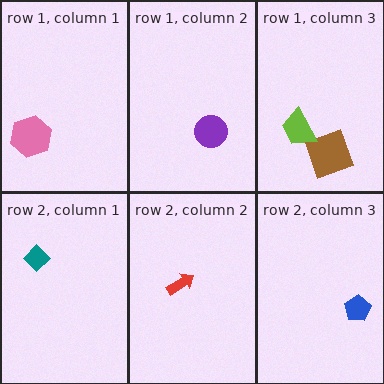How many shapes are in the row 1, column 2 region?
1.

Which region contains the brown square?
The row 1, column 3 region.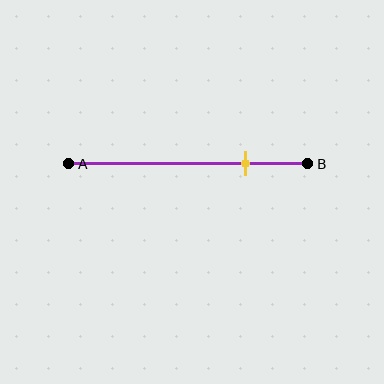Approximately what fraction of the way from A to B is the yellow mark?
The yellow mark is approximately 75% of the way from A to B.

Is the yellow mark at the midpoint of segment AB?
No, the mark is at about 75% from A, not at the 50% midpoint.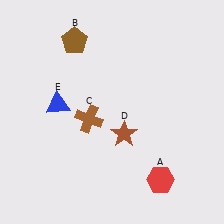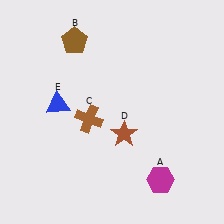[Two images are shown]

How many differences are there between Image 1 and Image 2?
There is 1 difference between the two images.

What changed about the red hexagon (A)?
In Image 1, A is red. In Image 2, it changed to magenta.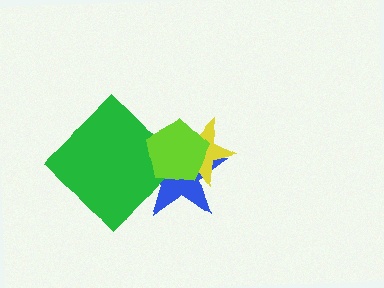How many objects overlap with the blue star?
3 objects overlap with the blue star.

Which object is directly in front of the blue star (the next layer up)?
The yellow star is directly in front of the blue star.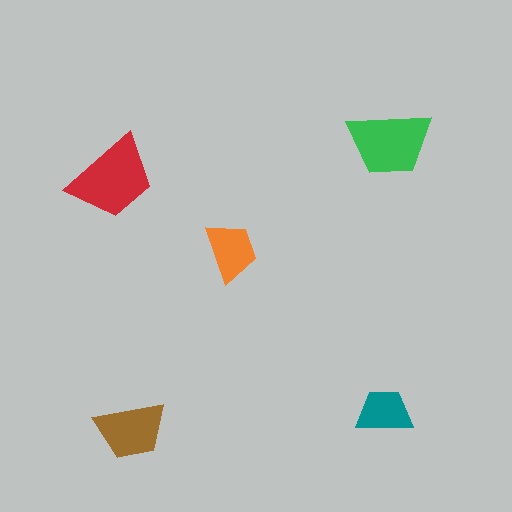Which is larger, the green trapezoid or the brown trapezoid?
The green one.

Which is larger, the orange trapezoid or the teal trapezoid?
The orange one.